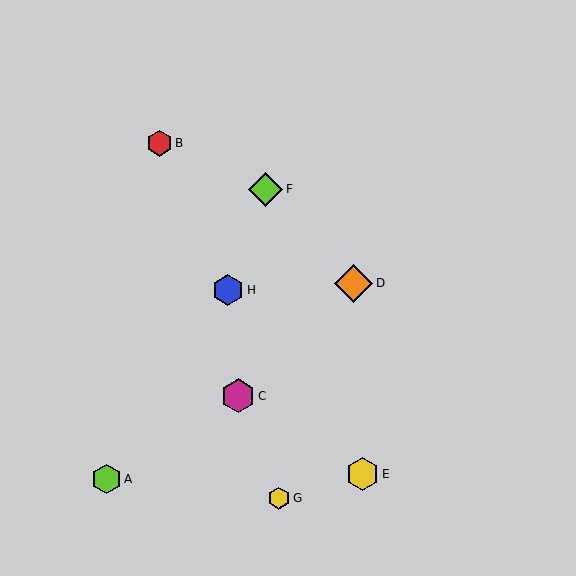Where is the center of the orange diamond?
The center of the orange diamond is at (354, 283).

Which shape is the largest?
The orange diamond (labeled D) is the largest.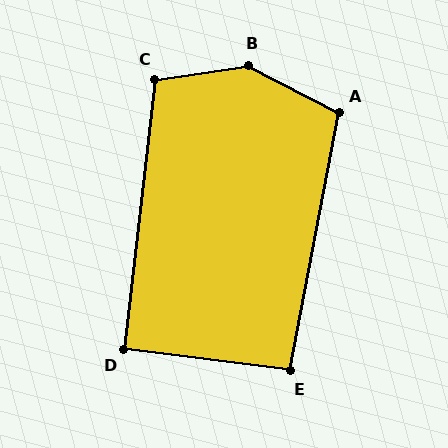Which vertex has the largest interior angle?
B, at approximately 144 degrees.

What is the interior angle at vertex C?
Approximately 105 degrees (obtuse).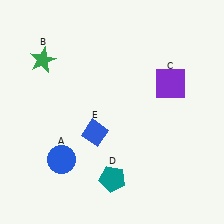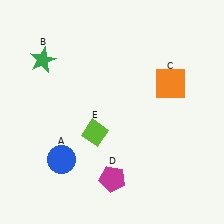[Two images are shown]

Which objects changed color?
C changed from purple to orange. D changed from teal to magenta. E changed from blue to lime.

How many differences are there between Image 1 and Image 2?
There are 3 differences between the two images.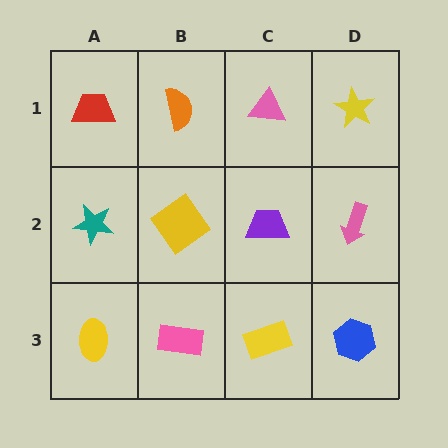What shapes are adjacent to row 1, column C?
A purple trapezoid (row 2, column C), an orange semicircle (row 1, column B), a yellow star (row 1, column D).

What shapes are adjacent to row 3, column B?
A yellow diamond (row 2, column B), a yellow ellipse (row 3, column A), a yellow rectangle (row 3, column C).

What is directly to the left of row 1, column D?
A pink triangle.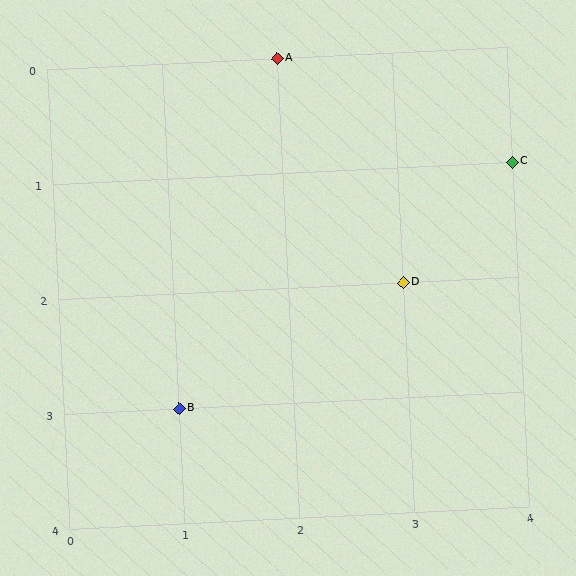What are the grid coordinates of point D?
Point D is at grid coordinates (3, 2).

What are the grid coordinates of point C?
Point C is at grid coordinates (4, 1).